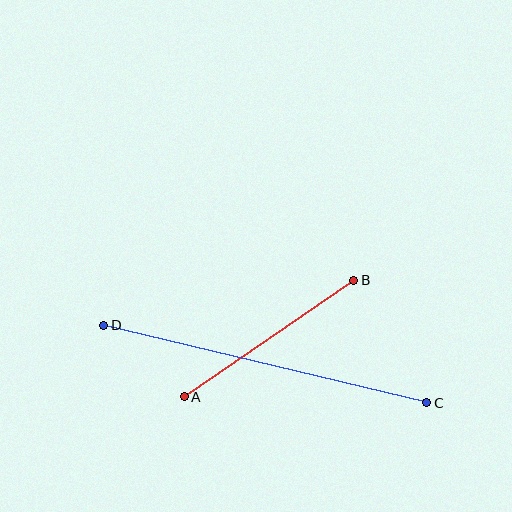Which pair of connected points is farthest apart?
Points C and D are farthest apart.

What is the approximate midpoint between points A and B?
The midpoint is at approximately (269, 339) pixels.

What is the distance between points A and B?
The distance is approximately 206 pixels.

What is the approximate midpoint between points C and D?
The midpoint is at approximately (265, 364) pixels.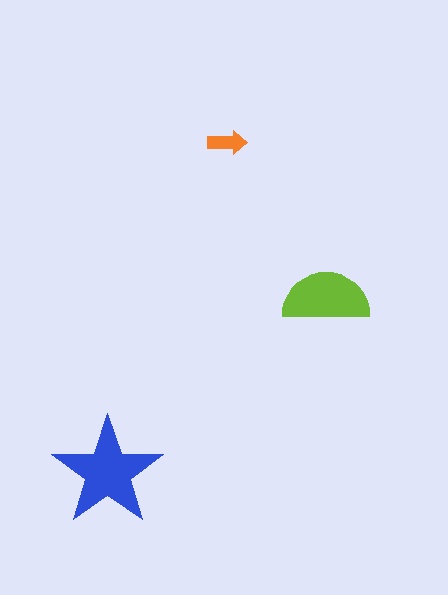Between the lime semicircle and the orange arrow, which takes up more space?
The lime semicircle.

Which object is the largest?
The blue star.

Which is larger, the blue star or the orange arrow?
The blue star.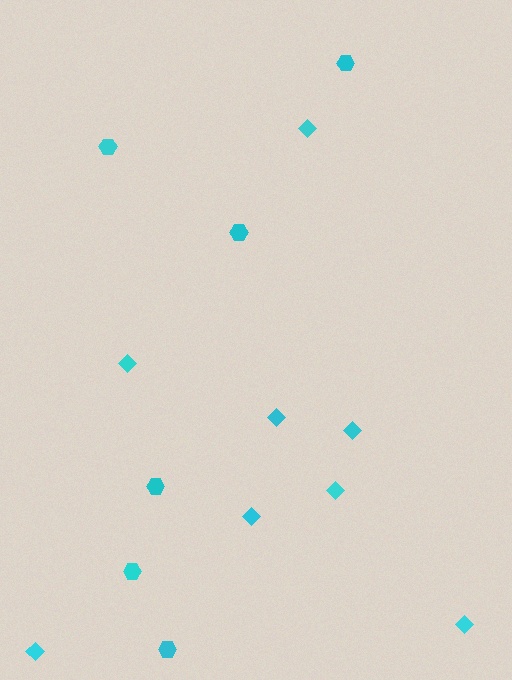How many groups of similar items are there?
There are 2 groups: one group of hexagons (6) and one group of diamonds (8).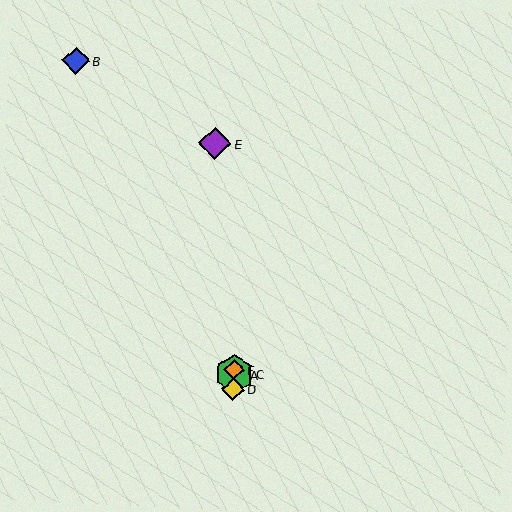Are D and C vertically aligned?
Yes, both are at x≈233.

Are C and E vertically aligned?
No, C is at x≈234 and E is at x≈215.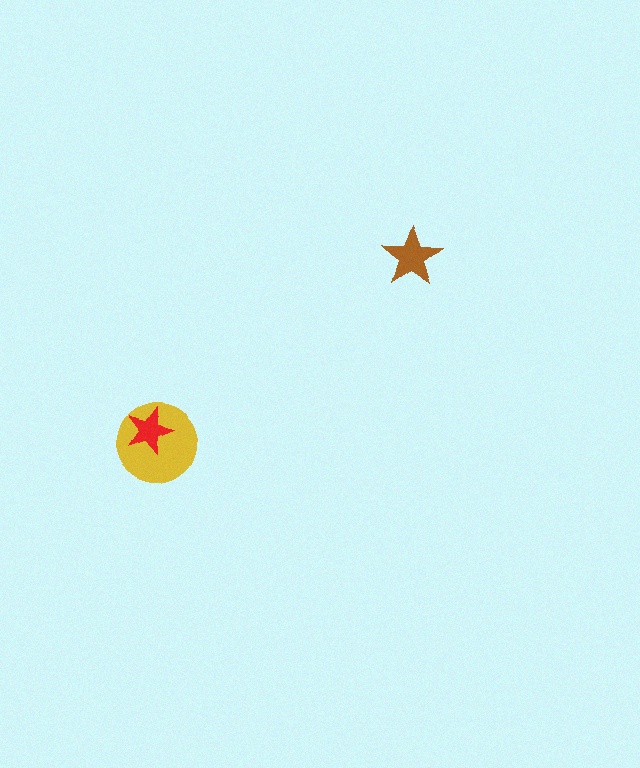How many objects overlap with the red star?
1 object overlaps with the red star.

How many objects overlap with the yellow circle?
1 object overlaps with the yellow circle.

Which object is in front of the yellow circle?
The red star is in front of the yellow circle.